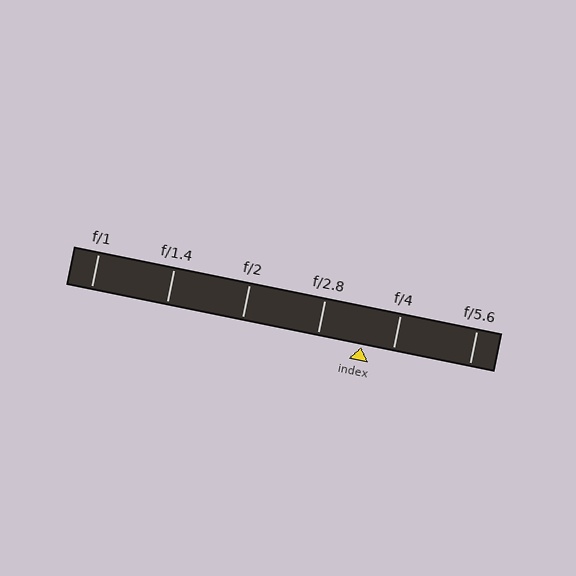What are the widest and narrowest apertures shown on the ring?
The widest aperture shown is f/1 and the narrowest is f/5.6.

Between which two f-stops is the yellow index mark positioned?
The index mark is between f/2.8 and f/4.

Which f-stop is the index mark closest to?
The index mark is closest to f/4.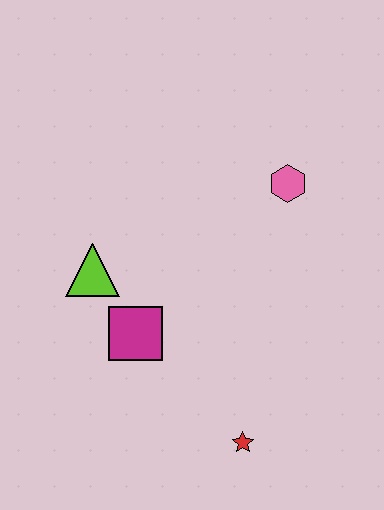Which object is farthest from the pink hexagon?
The red star is farthest from the pink hexagon.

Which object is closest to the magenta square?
The lime triangle is closest to the magenta square.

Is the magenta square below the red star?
No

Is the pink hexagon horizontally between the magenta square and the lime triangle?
No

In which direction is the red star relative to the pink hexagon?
The red star is below the pink hexagon.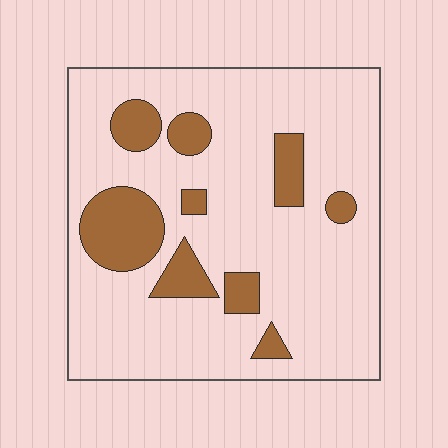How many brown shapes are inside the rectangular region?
9.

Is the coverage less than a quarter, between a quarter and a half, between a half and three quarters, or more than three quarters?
Less than a quarter.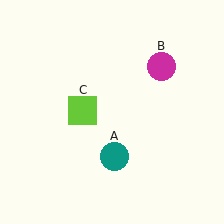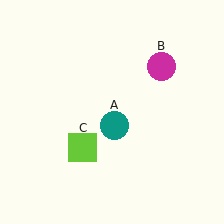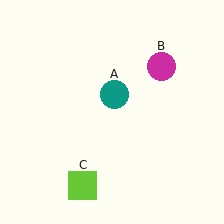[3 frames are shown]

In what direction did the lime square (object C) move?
The lime square (object C) moved down.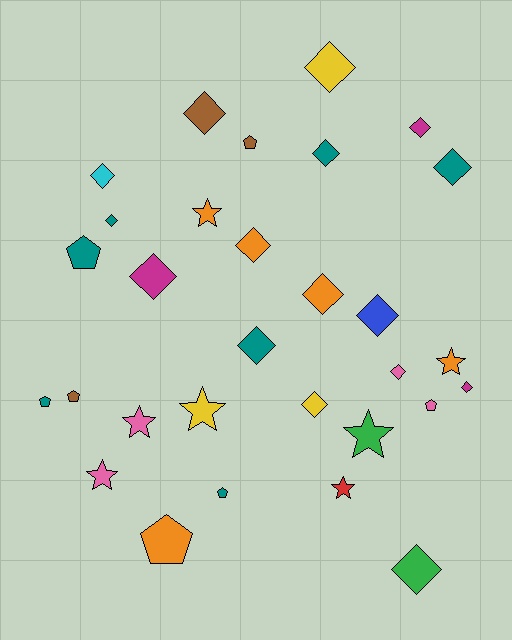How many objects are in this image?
There are 30 objects.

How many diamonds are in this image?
There are 16 diamonds.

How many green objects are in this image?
There are 2 green objects.